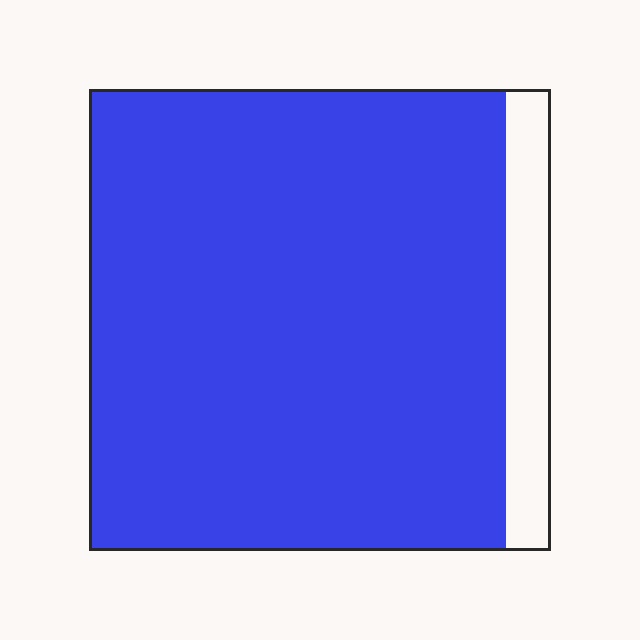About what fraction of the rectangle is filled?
About nine tenths (9/10).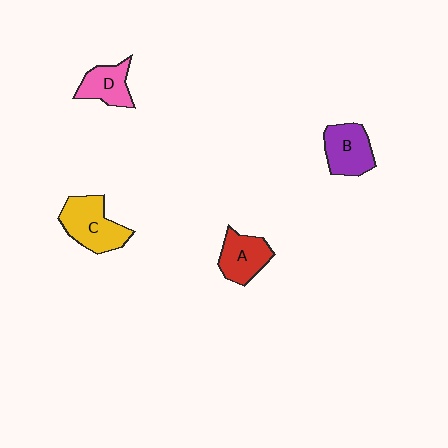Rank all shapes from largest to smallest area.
From largest to smallest: C (yellow), B (purple), A (red), D (pink).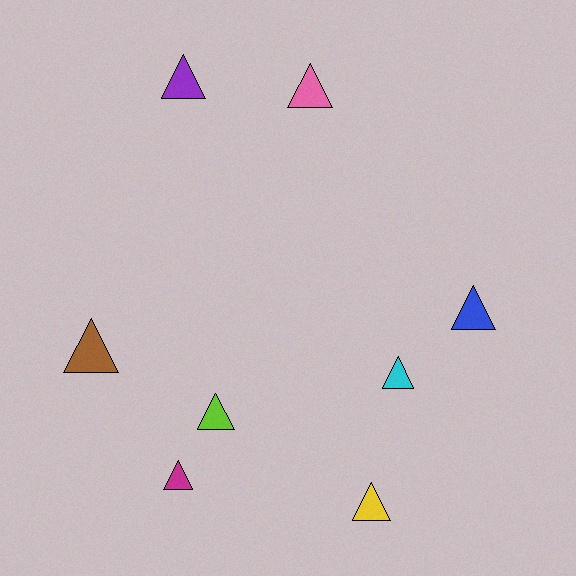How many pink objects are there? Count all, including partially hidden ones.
There is 1 pink object.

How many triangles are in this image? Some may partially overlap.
There are 8 triangles.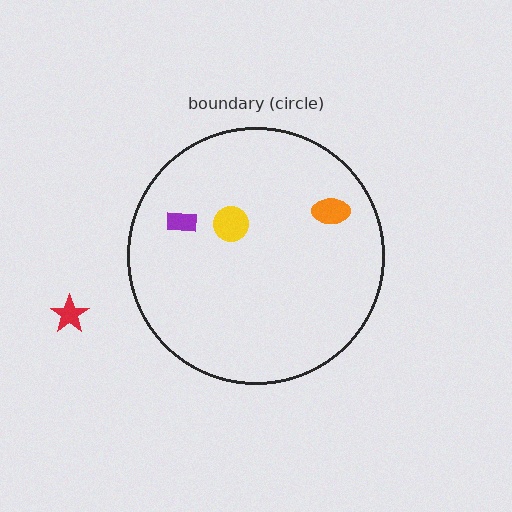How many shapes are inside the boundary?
3 inside, 1 outside.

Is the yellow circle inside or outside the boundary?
Inside.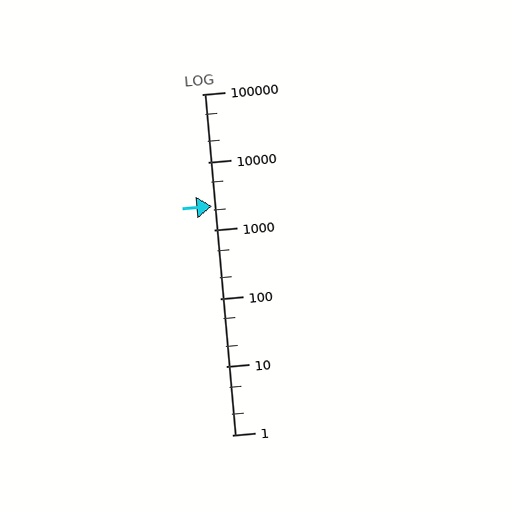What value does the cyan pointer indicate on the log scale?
The pointer indicates approximately 2300.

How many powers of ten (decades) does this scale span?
The scale spans 5 decades, from 1 to 100000.